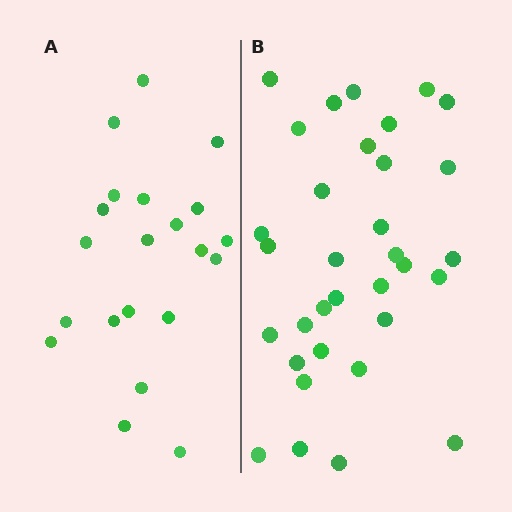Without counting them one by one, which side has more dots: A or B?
Region B (the right region) has more dots.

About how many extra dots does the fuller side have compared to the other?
Region B has roughly 12 or so more dots than region A.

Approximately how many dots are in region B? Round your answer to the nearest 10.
About 30 dots. (The exact count is 33, which rounds to 30.)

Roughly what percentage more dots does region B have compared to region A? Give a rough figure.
About 55% more.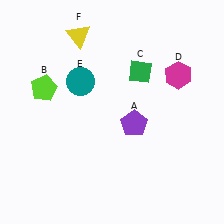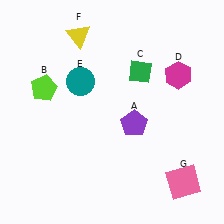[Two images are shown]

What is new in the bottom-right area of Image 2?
A pink square (G) was added in the bottom-right area of Image 2.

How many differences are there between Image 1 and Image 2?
There is 1 difference between the two images.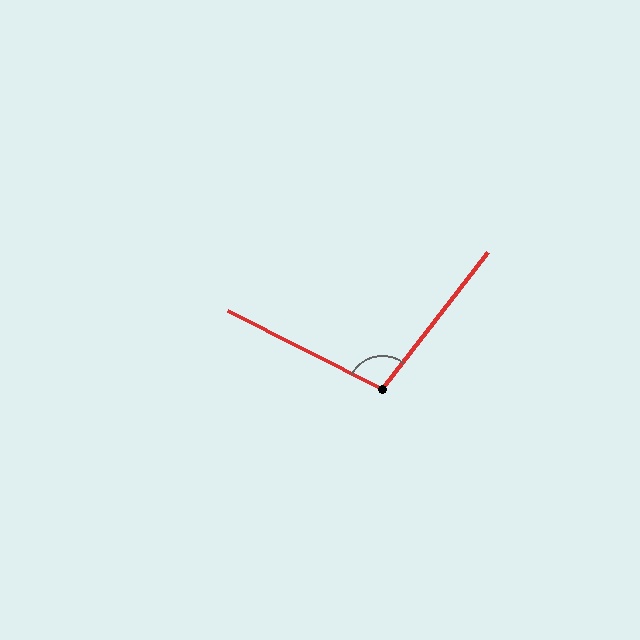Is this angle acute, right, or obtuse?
It is obtuse.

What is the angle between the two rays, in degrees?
Approximately 101 degrees.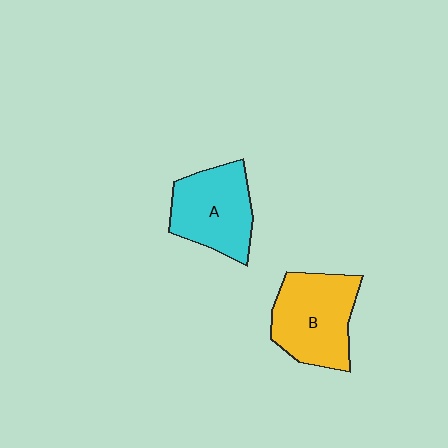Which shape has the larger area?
Shape B (yellow).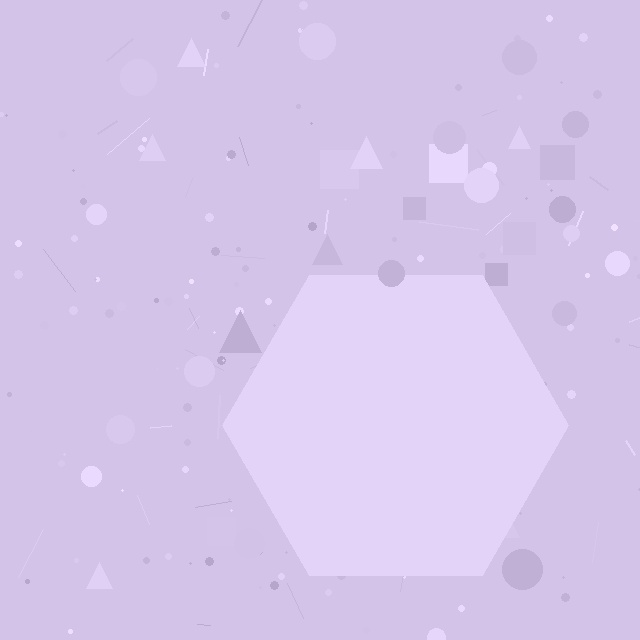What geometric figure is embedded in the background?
A hexagon is embedded in the background.